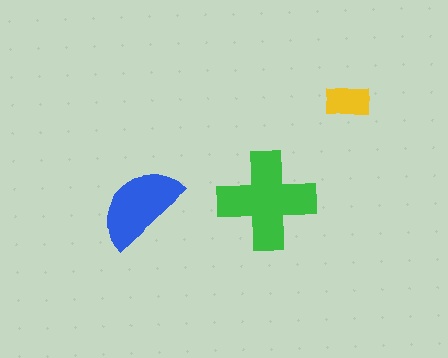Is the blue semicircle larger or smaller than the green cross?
Smaller.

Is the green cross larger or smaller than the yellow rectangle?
Larger.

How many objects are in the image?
There are 3 objects in the image.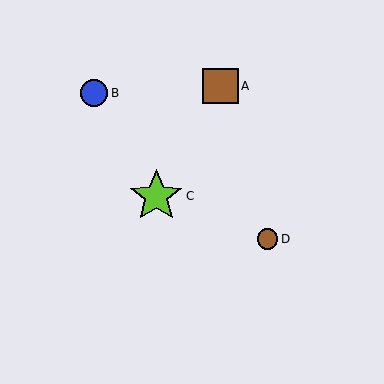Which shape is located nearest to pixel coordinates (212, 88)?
The brown square (labeled A) at (221, 86) is nearest to that location.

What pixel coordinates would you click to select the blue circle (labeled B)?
Click at (94, 93) to select the blue circle B.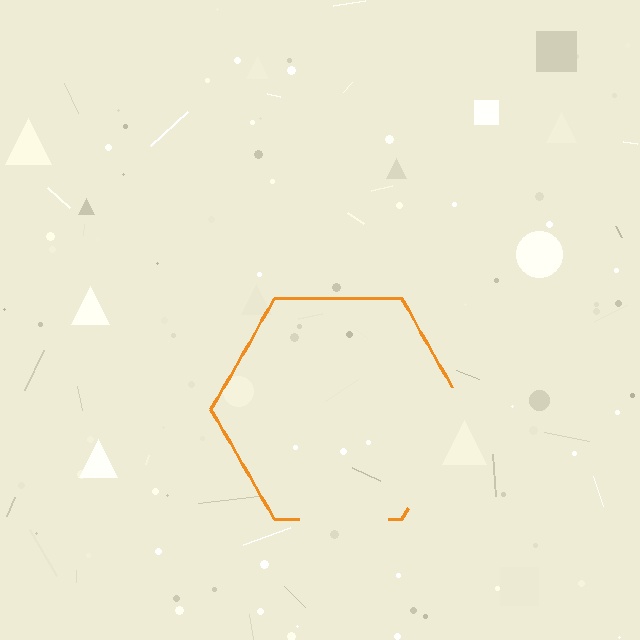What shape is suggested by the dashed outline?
The dashed outline suggests a hexagon.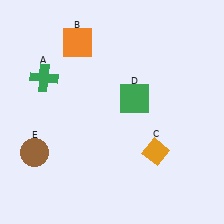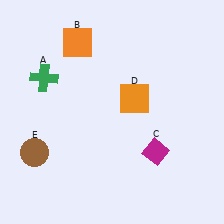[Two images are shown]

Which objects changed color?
C changed from orange to magenta. D changed from green to orange.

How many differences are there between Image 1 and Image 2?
There are 2 differences between the two images.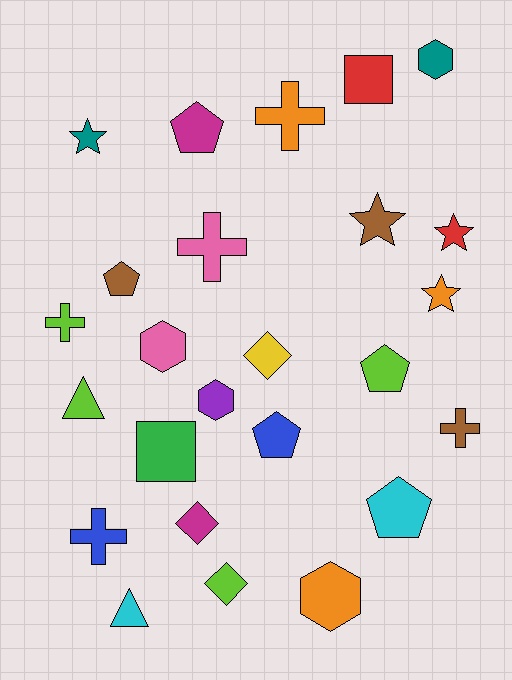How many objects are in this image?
There are 25 objects.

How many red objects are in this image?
There are 2 red objects.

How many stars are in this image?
There are 4 stars.